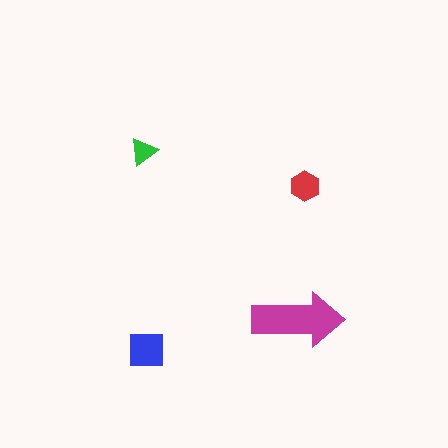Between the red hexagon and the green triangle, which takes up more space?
The red hexagon.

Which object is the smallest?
The green triangle.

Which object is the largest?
The magenta arrow.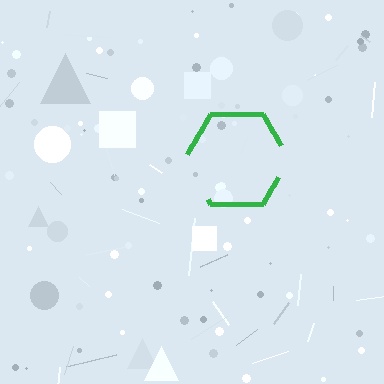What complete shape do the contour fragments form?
The contour fragments form a hexagon.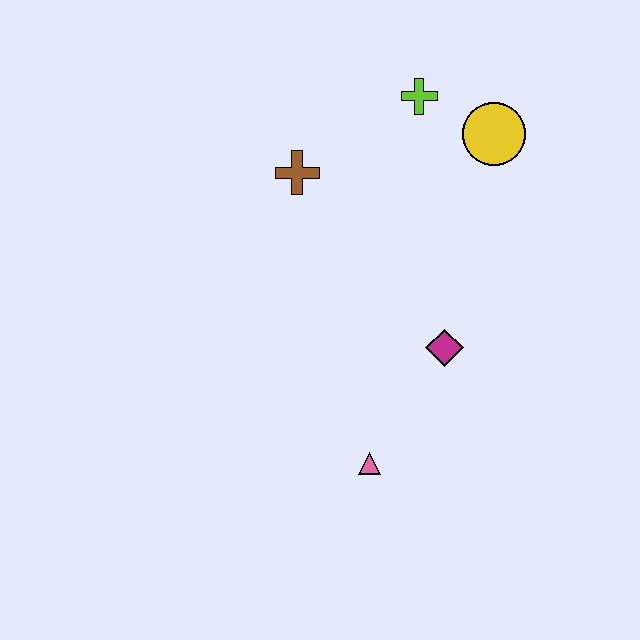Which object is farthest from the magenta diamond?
The lime cross is farthest from the magenta diamond.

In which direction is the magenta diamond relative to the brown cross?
The magenta diamond is below the brown cross.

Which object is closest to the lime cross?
The yellow circle is closest to the lime cross.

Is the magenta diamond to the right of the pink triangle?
Yes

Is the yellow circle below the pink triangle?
No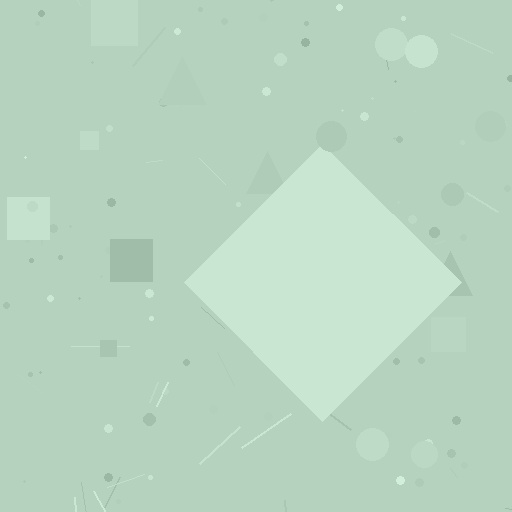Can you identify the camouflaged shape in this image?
The camouflaged shape is a diamond.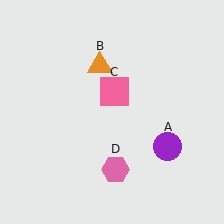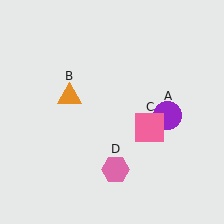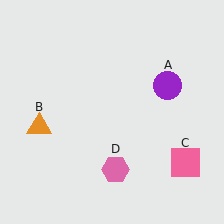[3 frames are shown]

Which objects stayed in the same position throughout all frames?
Pink hexagon (object D) remained stationary.